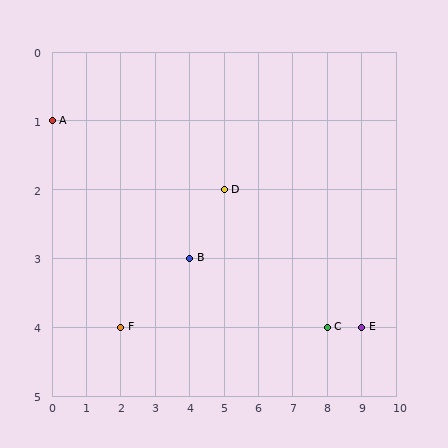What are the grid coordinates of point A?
Point A is at grid coordinates (0, 1).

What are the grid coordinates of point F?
Point F is at grid coordinates (2, 4).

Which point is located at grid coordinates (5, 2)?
Point D is at (5, 2).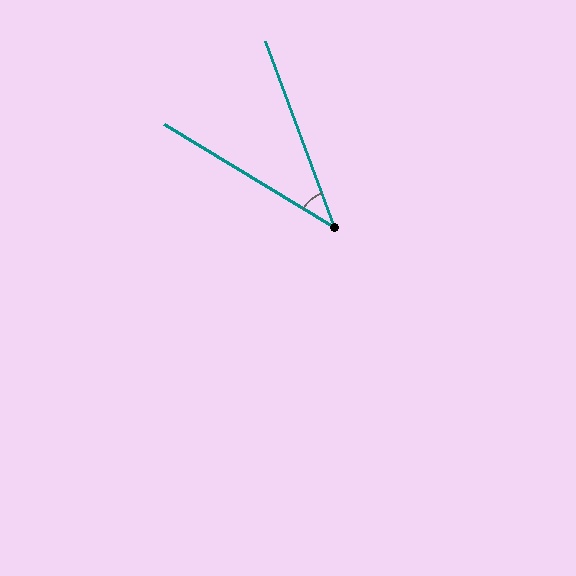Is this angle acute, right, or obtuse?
It is acute.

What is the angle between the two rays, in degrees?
Approximately 39 degrees.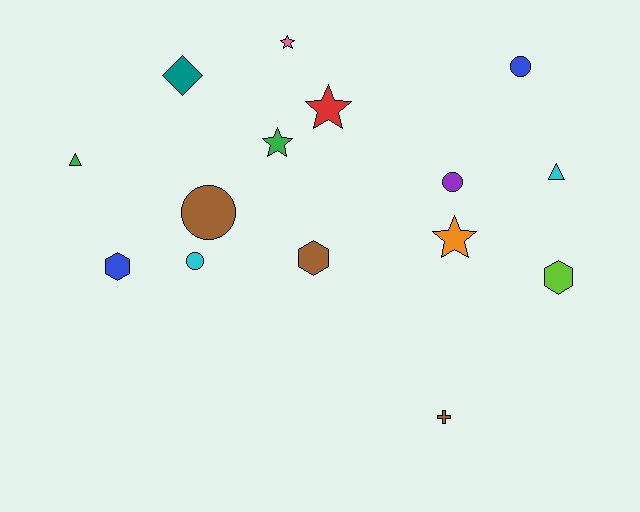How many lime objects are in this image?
There is 1 lime object.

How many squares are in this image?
There are no squares.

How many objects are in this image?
There are 15 objects.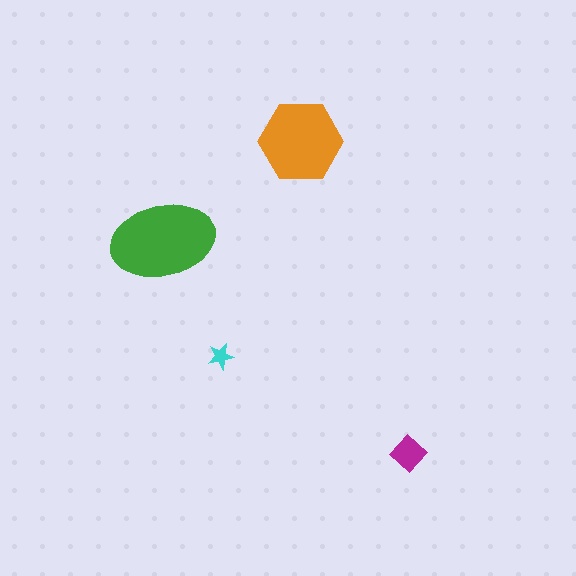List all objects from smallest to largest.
The cyan star, the magenta diamond, the orange hexagon, the green ellipse.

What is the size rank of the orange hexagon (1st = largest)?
2nd.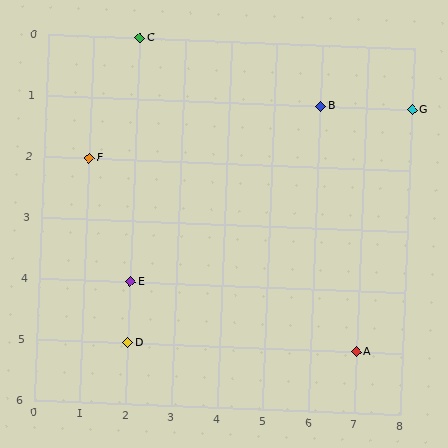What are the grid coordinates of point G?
Point G is at grid coordinates (8, 1).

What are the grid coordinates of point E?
Point E is at grid coordinates (2, 4).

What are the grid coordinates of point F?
Point F is at grid coordinates (1, 2).